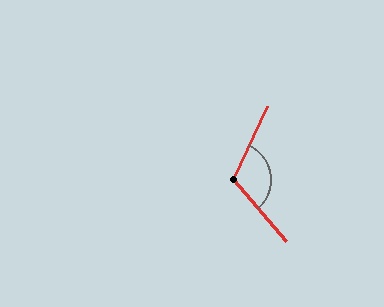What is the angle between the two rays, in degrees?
Approximately 114 degrees.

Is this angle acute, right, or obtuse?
It is obtuse.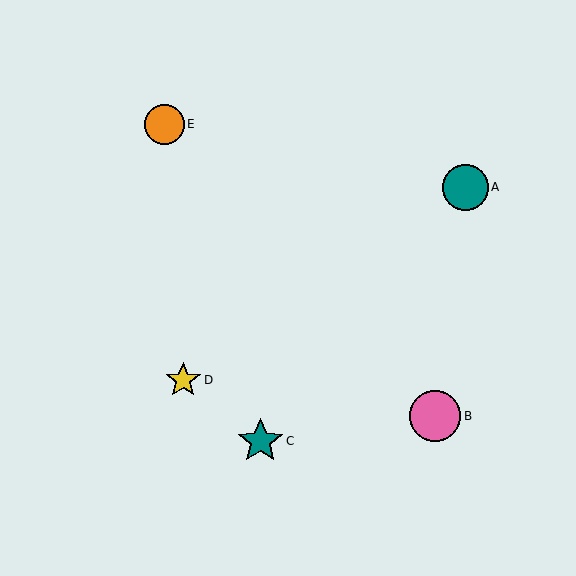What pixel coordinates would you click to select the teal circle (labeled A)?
Click at (465, 187) to select the teal circle A.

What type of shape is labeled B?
Shape B is a pink circle.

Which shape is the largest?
The pink circle (labeled B) is the largest.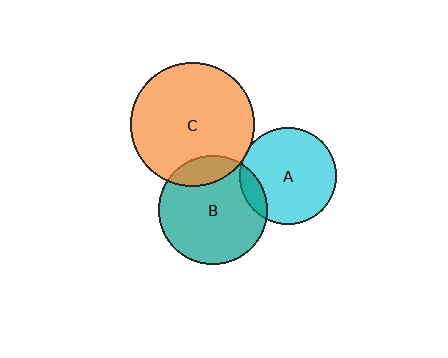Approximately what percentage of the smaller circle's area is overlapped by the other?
Approximately 10%.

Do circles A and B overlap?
Yes.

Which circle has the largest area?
Circle C (orange).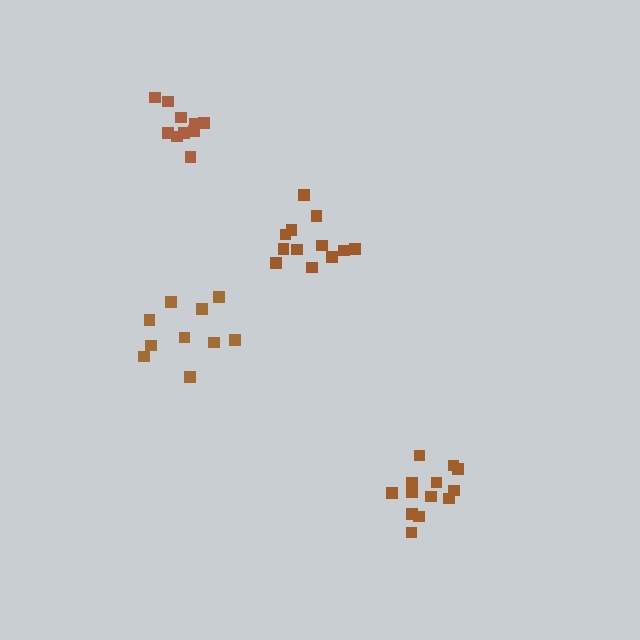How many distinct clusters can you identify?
There are 4 distinct clusters.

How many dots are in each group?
Group 1: 13 dots, Group 2: 10 dots, Group 3: 10 dots, Group 4: 12 dots (45 total).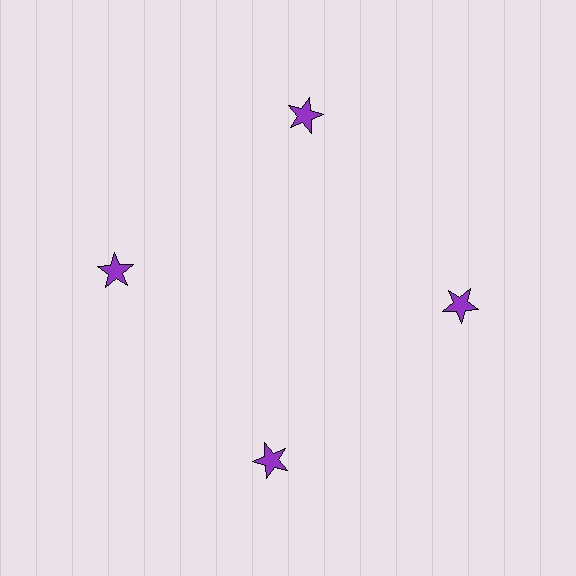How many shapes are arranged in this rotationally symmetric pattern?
There are 4 shapes, arranged in 4 groups of 1.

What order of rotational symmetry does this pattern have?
This pattern has 4-fold rotational symmetry.